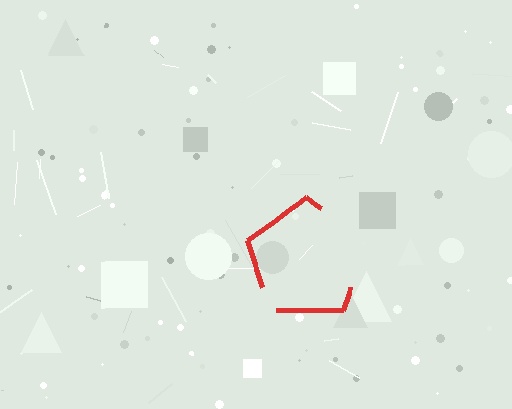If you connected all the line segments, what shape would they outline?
They would outline a pentagon.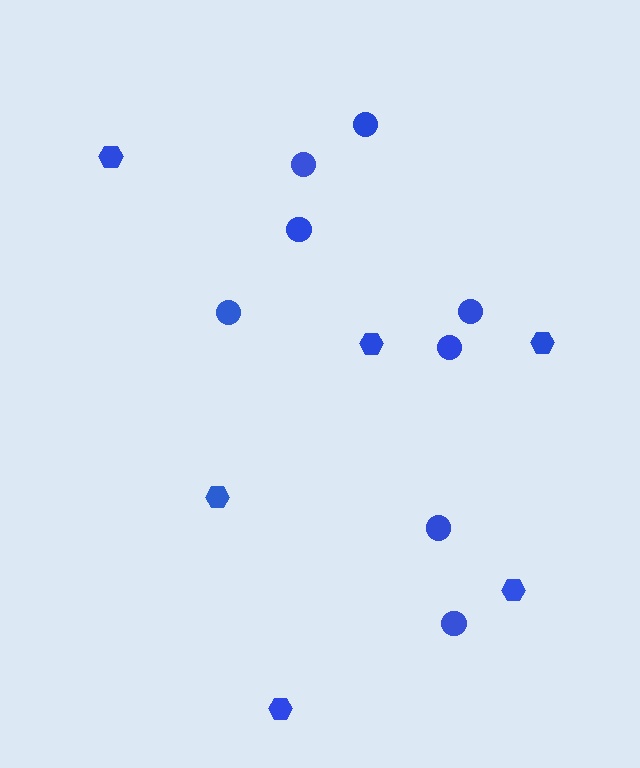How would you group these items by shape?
There are 2 groups: one group of hexagons (6) and one group of circles (8).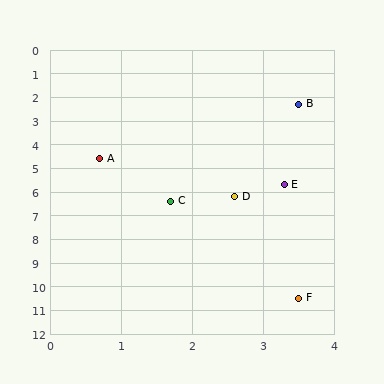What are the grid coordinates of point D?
Point D is at approximately (2.6, 6.2).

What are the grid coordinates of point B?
Point B is at approximately (3.5, 2.3).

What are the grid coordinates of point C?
Point C is at approximately (1.7, 6.4).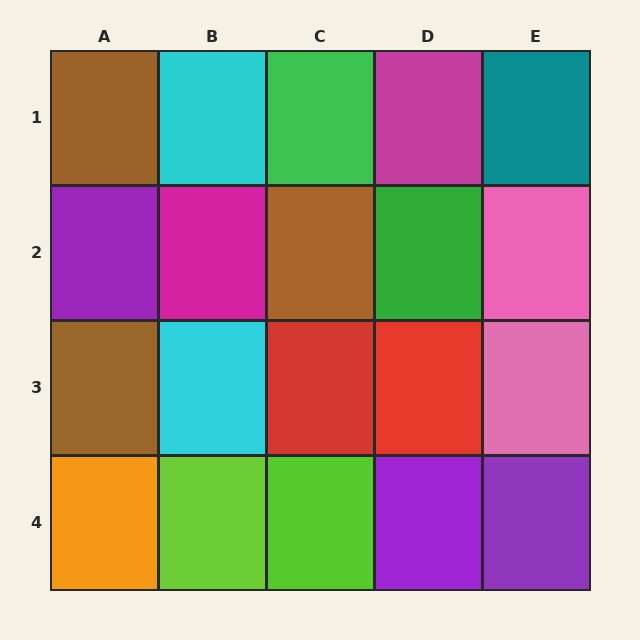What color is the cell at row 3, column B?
Cyan.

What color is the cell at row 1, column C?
Green.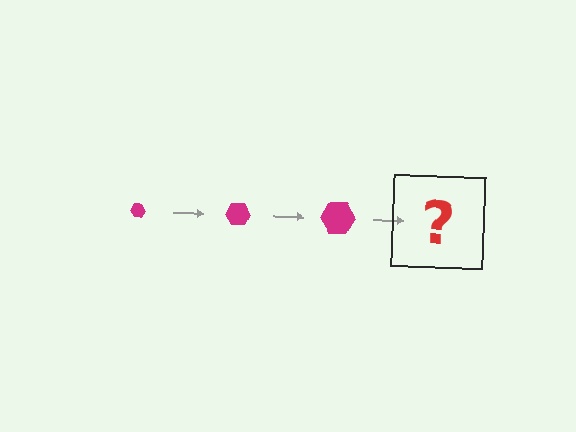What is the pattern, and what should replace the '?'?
The pattern is that the hexagon gets progressively larger each step. The '?' should be a magenta hexagon, larger than the previous one.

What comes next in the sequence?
The next element should be a magenta hexagon, larger than the previous one.